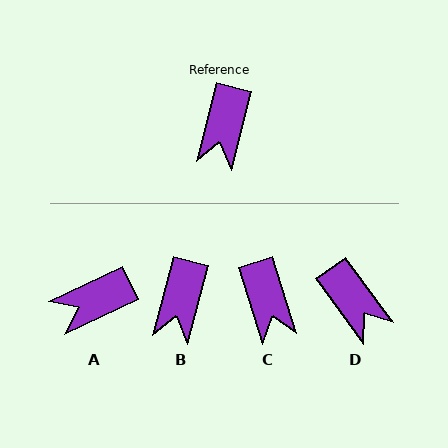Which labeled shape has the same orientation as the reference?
B.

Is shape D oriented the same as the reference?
No, it is off by about 51 degrees.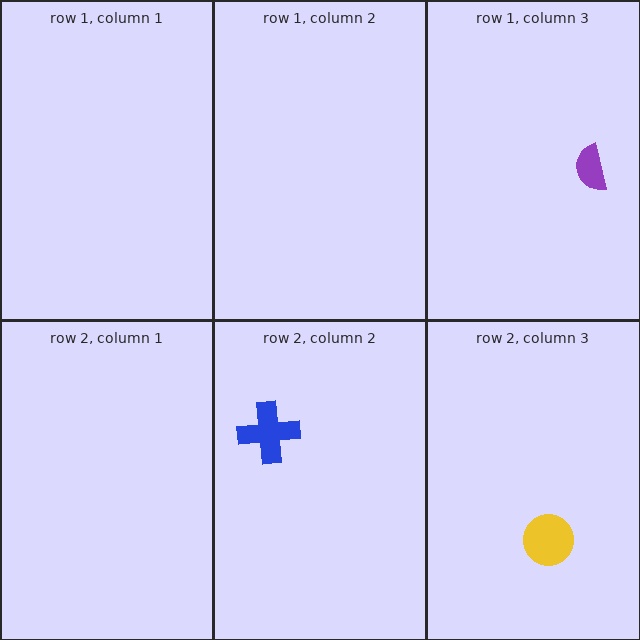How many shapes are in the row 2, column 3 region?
1.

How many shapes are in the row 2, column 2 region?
1.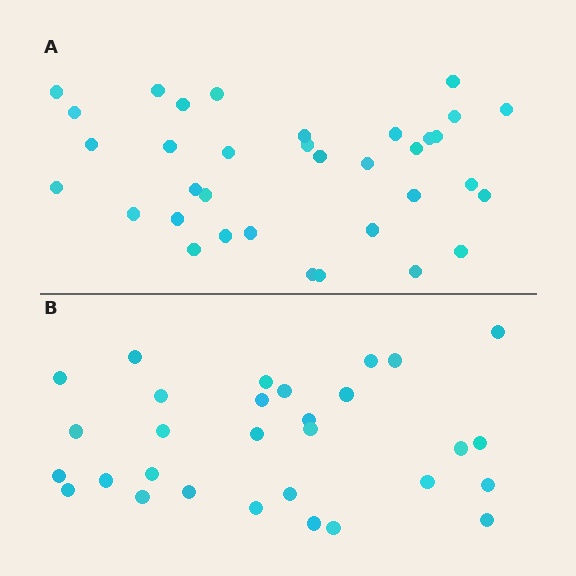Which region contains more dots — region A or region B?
Region A (the top region) has more dots.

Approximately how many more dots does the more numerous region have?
Region A has about 5 more dots than region B.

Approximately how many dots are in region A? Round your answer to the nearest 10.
About 40 dots. (The exact count is 35, which rounds to 40.)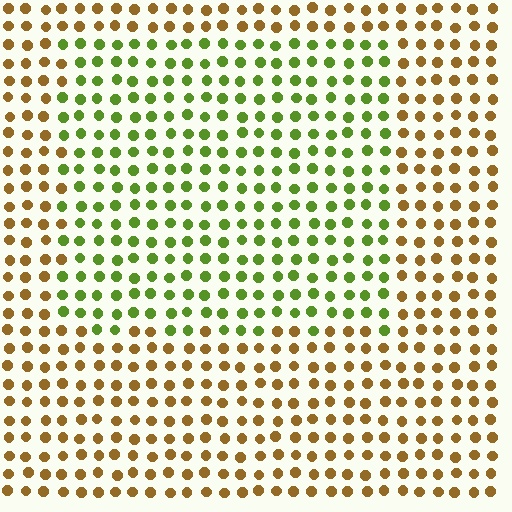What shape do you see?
I see a rectangle.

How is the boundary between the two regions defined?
The boundary is defined purely by a slight shift in hue (about 56 degrees). Spacing, size, and orientation are identical on both sides.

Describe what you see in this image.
The image is filled with small brown elements in a uniform arrangement. A rectangle-shaped region is visible where the elements are tinted to a slightly different hue, forming a subtle color boundary.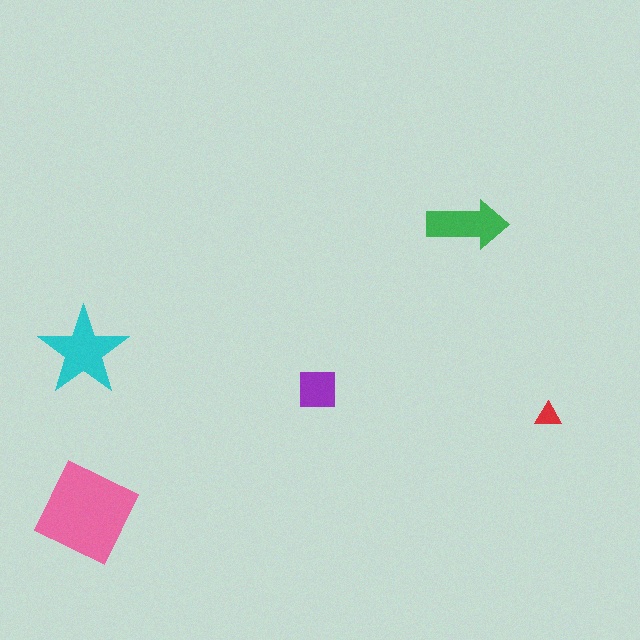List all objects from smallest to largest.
The red triangle, the purple square, the green arrow, the cyan star, the pink diamond.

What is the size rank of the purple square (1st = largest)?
4th.